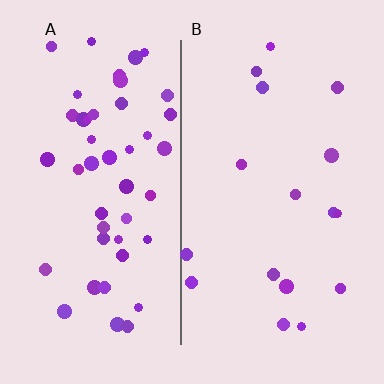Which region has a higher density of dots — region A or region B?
A (the left).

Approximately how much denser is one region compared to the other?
Approximately 2.8× — region A over region B.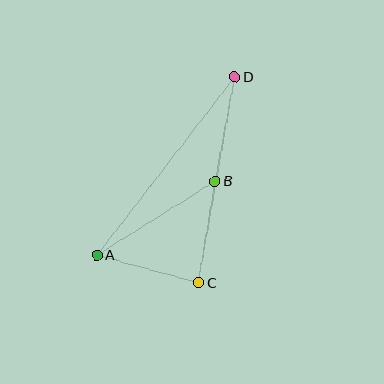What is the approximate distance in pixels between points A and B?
The distance between A and B is approximately 139 pixels.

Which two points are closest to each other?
Points B and C are closest to each other.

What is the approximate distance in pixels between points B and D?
The distance between B and D is approximately 106 pixels.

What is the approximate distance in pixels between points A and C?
The distance between A and C is approximately 105 pixels.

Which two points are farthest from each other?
Points A and D are farthest from each other.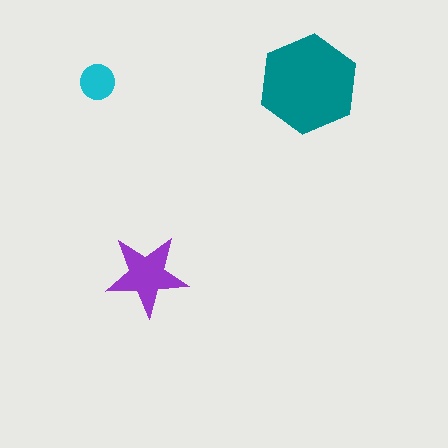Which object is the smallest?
The cyan circle.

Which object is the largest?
The teal hexagon.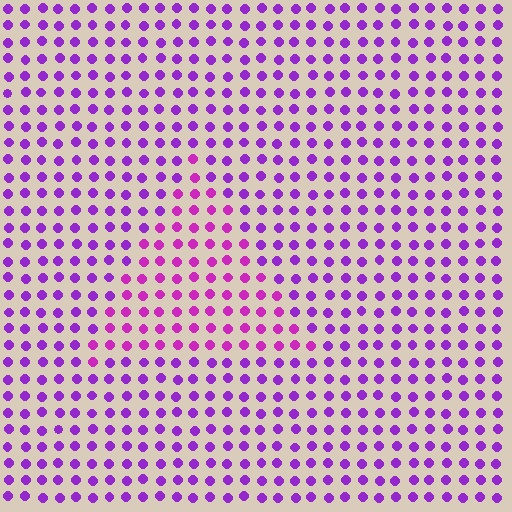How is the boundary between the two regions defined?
The boundary is defined purely by a slight shift in hue (about 25 degrees). Spacing, size, and orientation are identical on both sides.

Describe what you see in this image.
The image is filled with small purple elements in a uniform arrangement. A triangle-shaped region is visible where the elements are tinted to a slightly different hue, forming a subtle color boundary.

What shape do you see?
I see a triangle.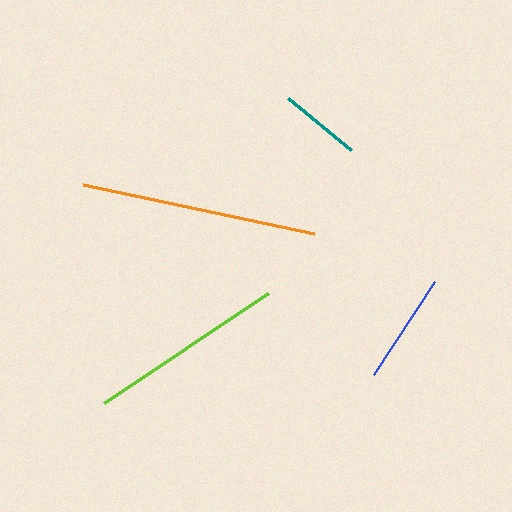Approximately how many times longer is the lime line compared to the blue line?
The lime line is approximately 1.8 times the length of the blue line.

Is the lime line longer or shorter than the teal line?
The lime line is longer than the teal line.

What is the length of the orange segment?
The orange segment is approximately 236 pixels long.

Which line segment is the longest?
The orange line is the longest at approximately 236 pixels.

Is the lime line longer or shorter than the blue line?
The lime line is longer than the blue line.